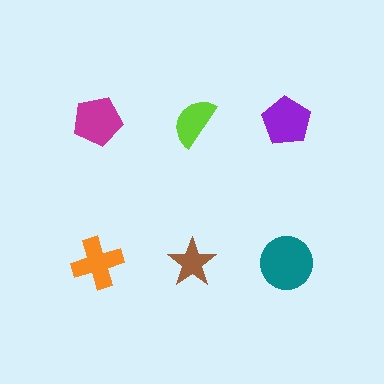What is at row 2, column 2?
A brown star.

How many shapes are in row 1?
3 shapes.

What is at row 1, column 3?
A purple pentagon.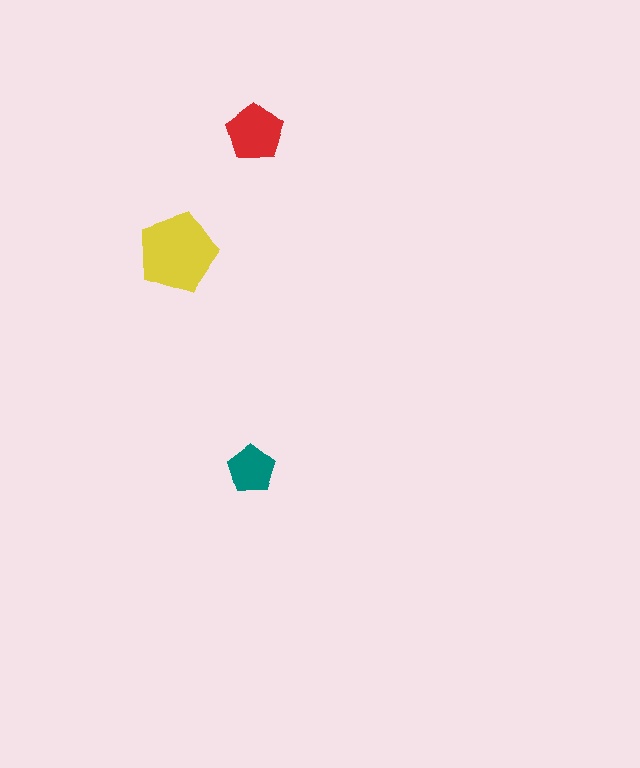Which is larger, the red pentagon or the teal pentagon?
The red one.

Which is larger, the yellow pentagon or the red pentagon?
The yellow one.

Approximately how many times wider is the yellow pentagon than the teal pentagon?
About 1.5 times wider.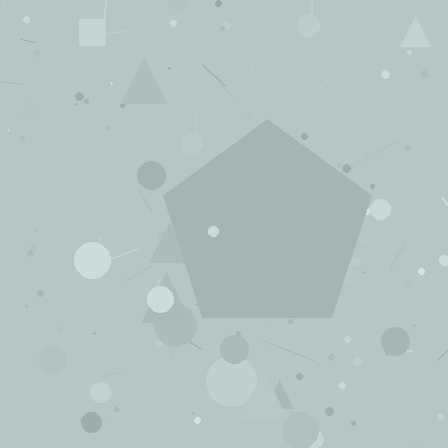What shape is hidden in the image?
A pentagon is hidden in the image.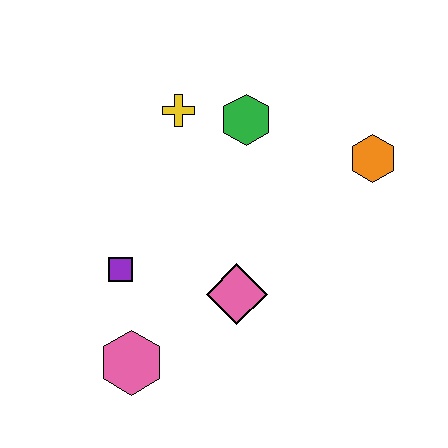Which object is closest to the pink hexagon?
The purple square is closest to the pink hexagon.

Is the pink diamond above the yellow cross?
No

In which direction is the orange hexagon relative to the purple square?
The orange hexagon is to the right of the purple square.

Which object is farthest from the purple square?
The orange hexagon is farthest from the purple square.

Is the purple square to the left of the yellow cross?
Yes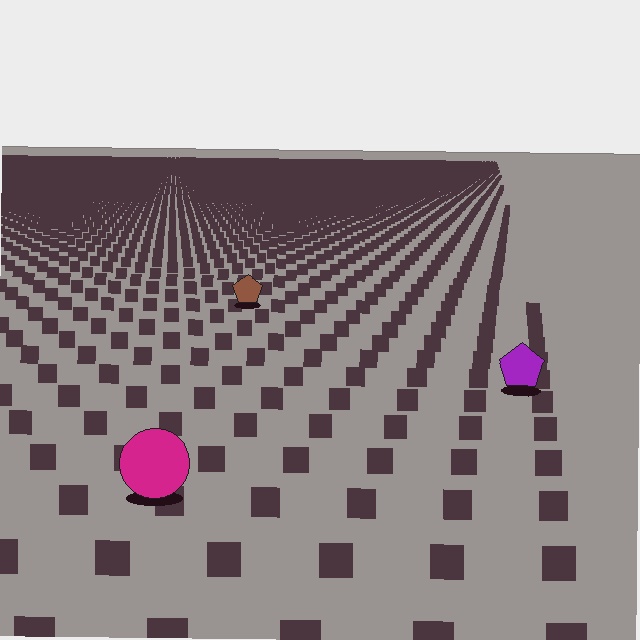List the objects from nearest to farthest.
From nearest to farthest: the magenta circle, the purple pentagon, the brown pentagon.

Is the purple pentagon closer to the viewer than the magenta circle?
No. The magenta circle is closer — you can tell from the texture gradient: the ground texture is coarser near it.